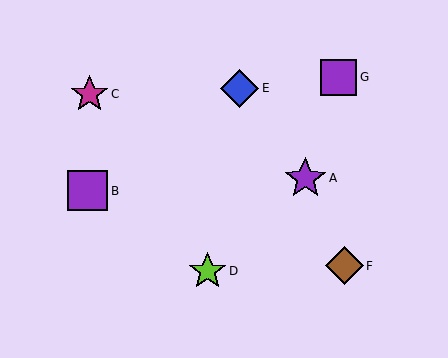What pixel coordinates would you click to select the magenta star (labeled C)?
Click at (89, 94) to select the magenta star C.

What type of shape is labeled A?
Shape A is a purple star.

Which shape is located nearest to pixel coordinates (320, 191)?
The purple star (labeled A) at (305, 178) is nearest to that location.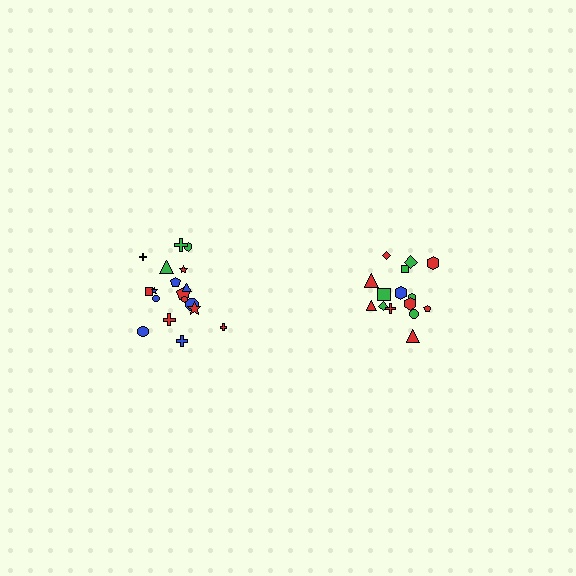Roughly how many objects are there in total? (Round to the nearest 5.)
Roughly 35 objects in total.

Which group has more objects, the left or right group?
The left group.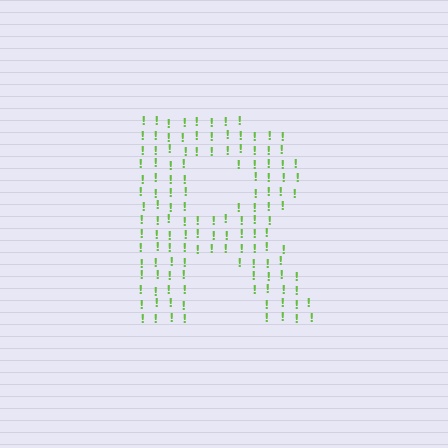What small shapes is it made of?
It is made of small exclamation marks.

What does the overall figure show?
The overall figure shows the letter R.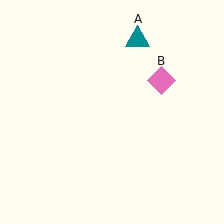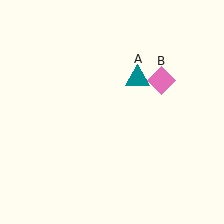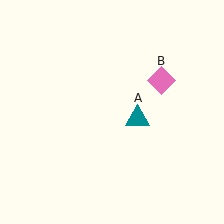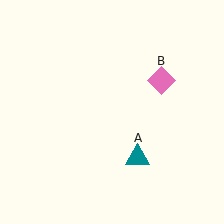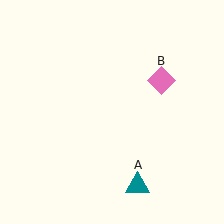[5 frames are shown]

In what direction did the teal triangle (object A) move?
The teal triangle (object A) moved down.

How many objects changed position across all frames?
1 object changed position: teal triangle (object A).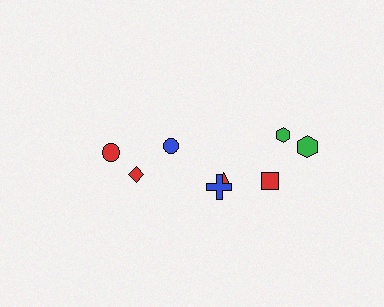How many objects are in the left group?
There are 3 objects.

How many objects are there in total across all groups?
There are 8 objects.